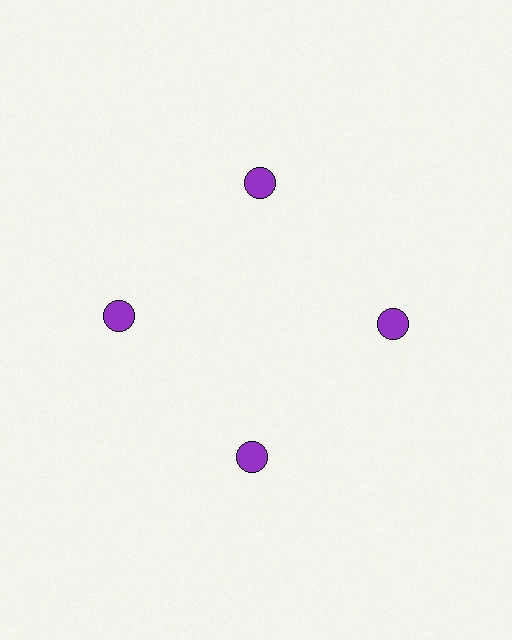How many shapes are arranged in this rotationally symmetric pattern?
There are 4 shapes, arranged in 4 groups of 1.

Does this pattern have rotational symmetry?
Yes, this pattern has 4-fold rotational symmetry. It looks the same after rotating 90 degrees around the center.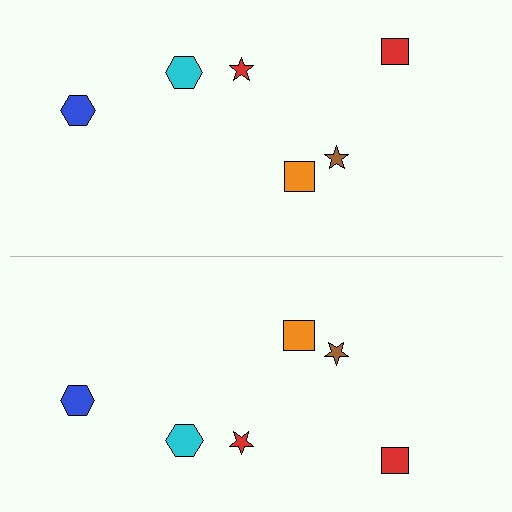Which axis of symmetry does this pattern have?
The pattern has a horizontal axis of symmetry running through the center of the image.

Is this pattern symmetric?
Yes, this pattern has bilateral (reflection) symmetry.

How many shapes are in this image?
There are 12 shapes in this image.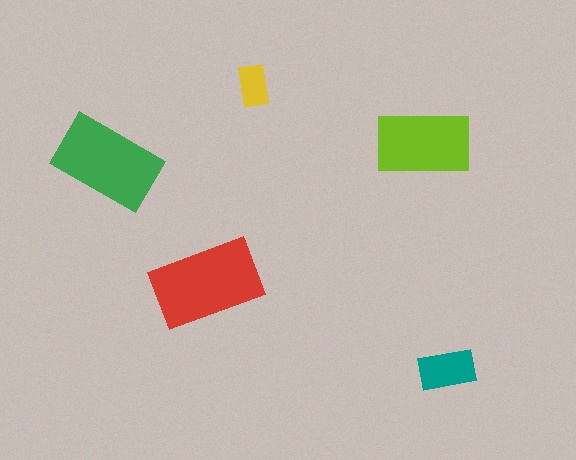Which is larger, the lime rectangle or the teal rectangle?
The lime one.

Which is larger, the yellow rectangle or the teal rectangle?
The teal one.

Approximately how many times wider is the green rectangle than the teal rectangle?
About 2 times wider.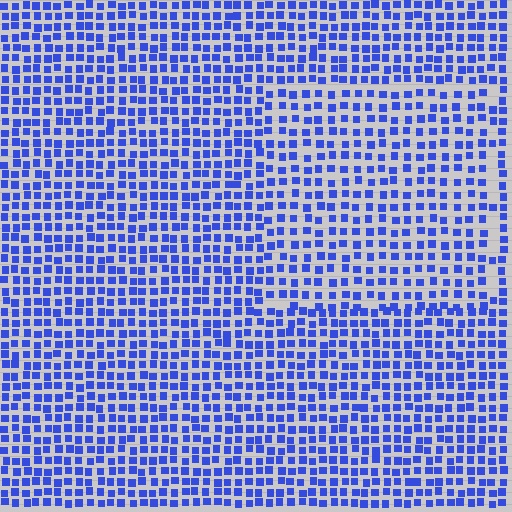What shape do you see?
I see a rectangle.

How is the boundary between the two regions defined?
The boundary is defined by a change in element density (approximately 1.4x ratio). All elements are the same color, size, and shape.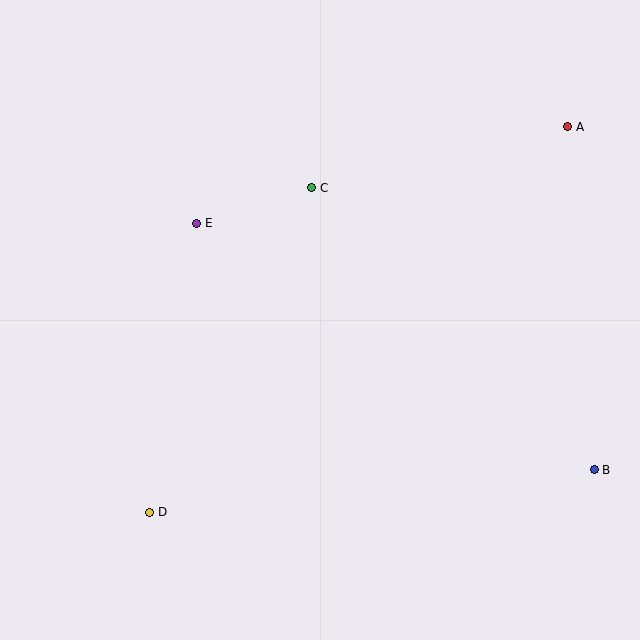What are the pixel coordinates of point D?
Point D is at (150, 512).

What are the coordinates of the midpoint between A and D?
The midpoint between A and D is at (359, 320).